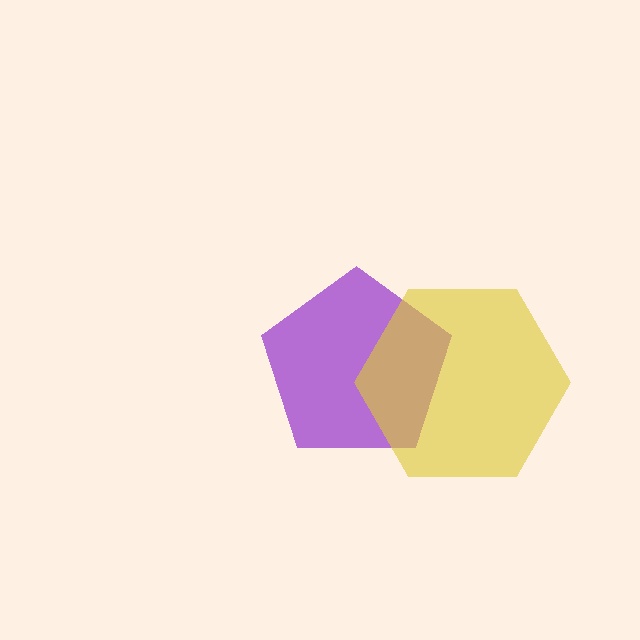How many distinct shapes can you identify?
There are 2 distinct shapes: a purple pentagon, a yellow hexagon.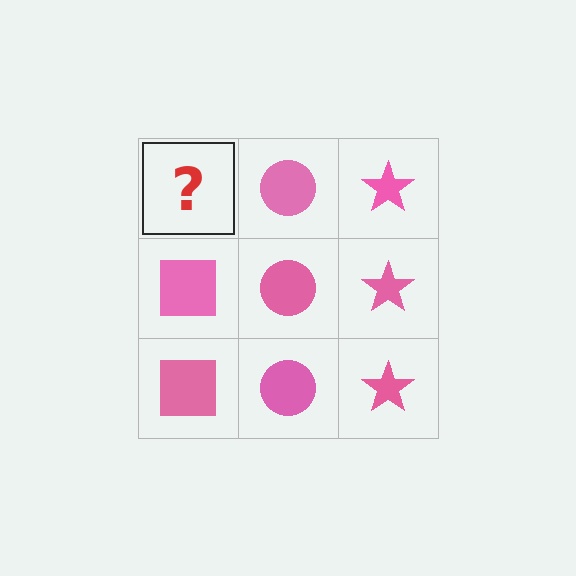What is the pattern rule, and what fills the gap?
The rule is that each column has a consistent shape. The gap should be filled with a pink square.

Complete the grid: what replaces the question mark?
The question mark should be replaced with a pink square.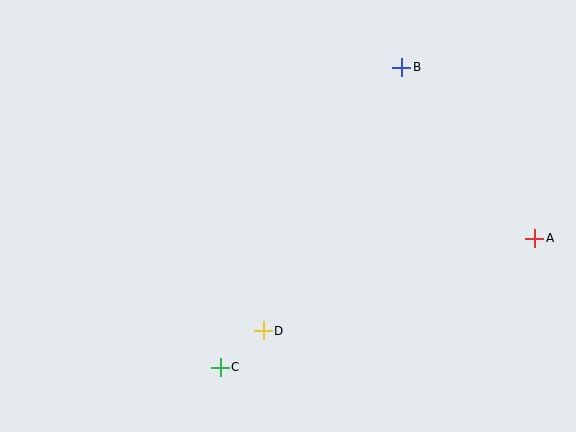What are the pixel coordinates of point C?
Point C is at (220, 367).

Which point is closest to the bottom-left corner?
Point C is closest to the bottom-left corner.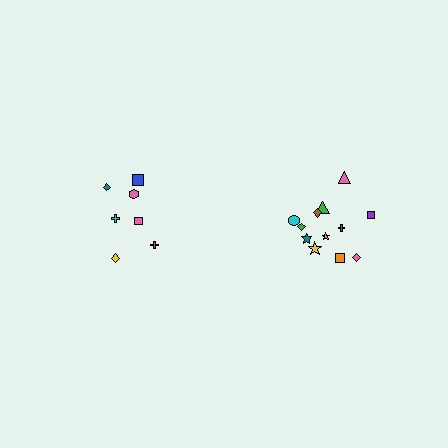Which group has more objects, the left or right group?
The right group.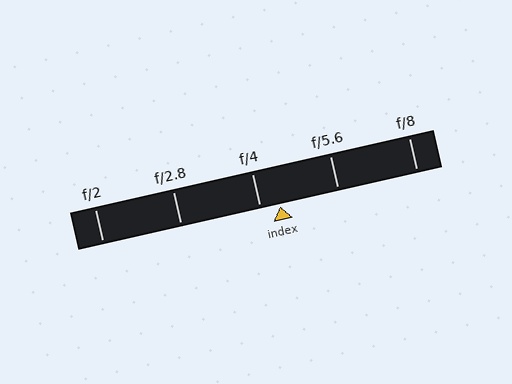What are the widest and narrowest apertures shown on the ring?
The widest aperture shown is f/2 and the narrowest is f/8.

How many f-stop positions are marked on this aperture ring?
There are 5 f-stop positions marked.